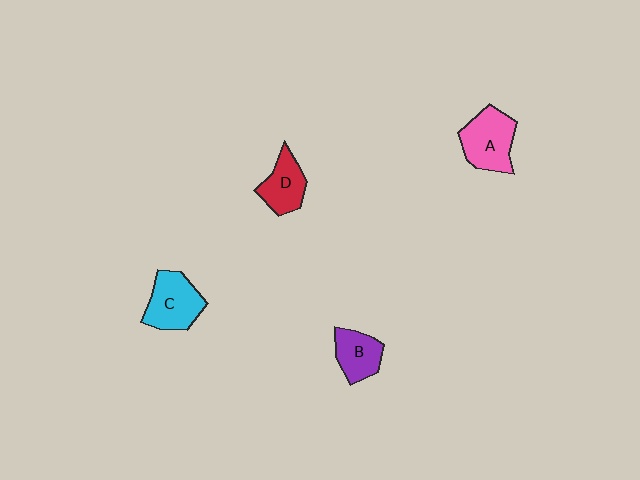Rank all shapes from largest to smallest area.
From largest to smallest: A (pink), C (cyan), D (red), B (purple).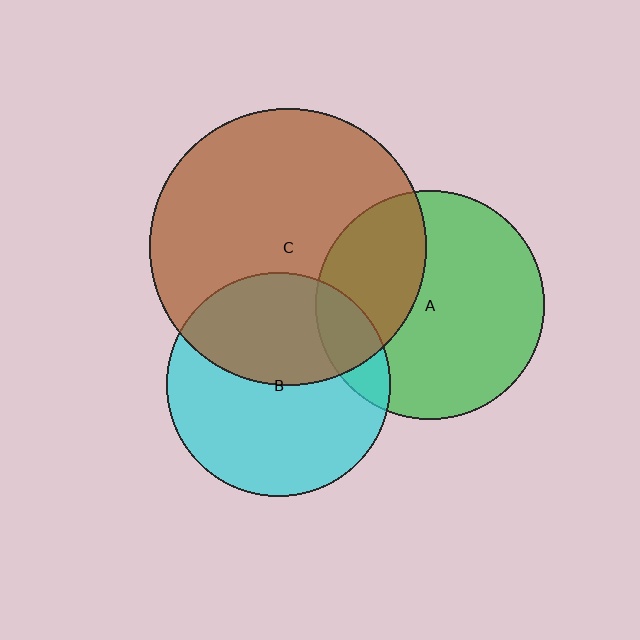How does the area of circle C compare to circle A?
Approximately 1.5 times.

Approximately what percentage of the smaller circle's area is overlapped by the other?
Approximately 40%.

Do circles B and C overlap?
Yes.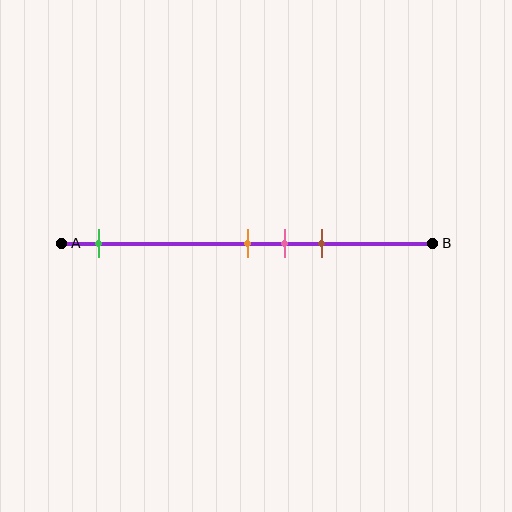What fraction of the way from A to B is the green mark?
The green mark is approximately 10% (0.1) of the way from A to B.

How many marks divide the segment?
There are 4 marks dividing the segment.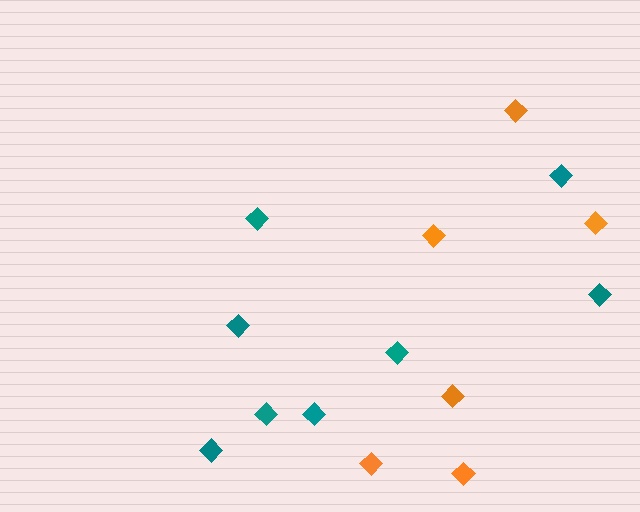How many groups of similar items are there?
There are 2 groups: one group of orange diamonds (6) and one group of teal diamonds (8).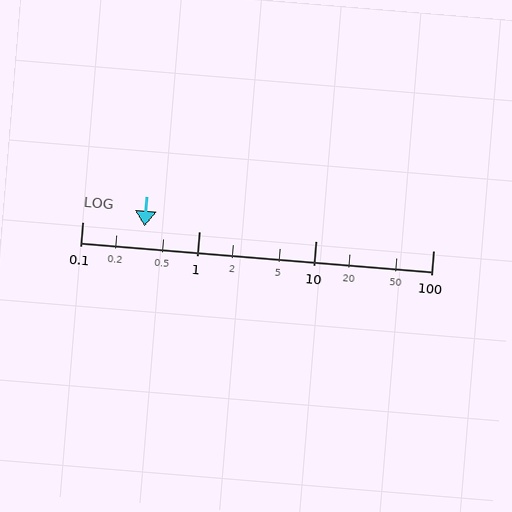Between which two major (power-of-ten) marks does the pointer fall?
The pointer is between 0.1 and 1.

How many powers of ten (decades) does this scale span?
The scale spans 3 decades, from 0.1 to 100.